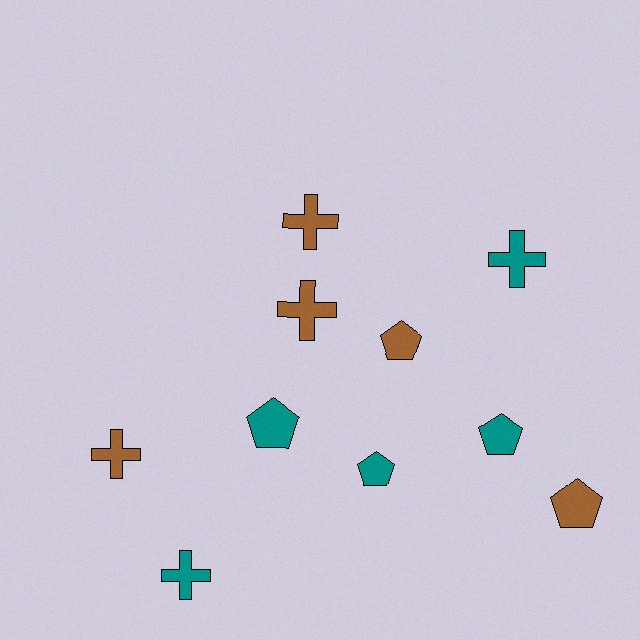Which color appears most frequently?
Brown, with 5 objects.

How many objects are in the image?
There are 10 objects.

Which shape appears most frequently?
Cross, with 5 objects.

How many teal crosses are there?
There are 2 teal crosses.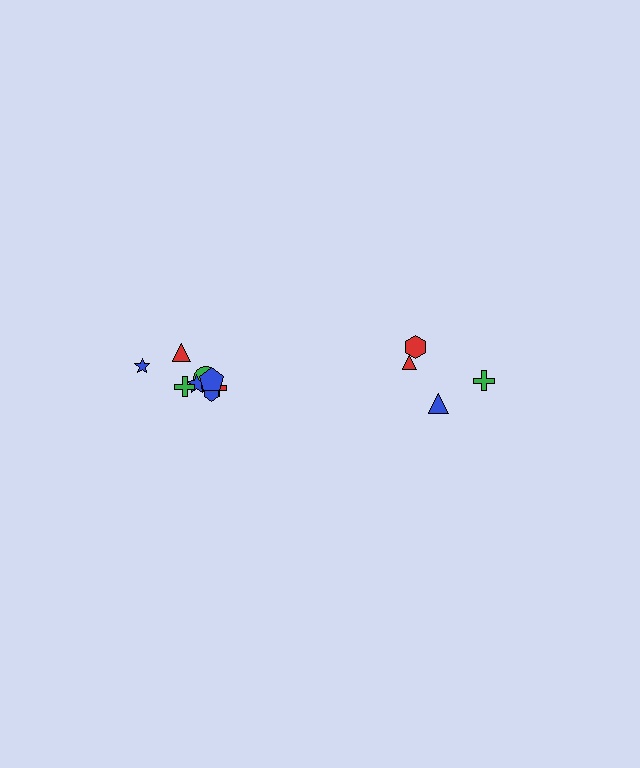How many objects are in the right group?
There are 4 objects.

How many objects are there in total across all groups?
There are 12 objects.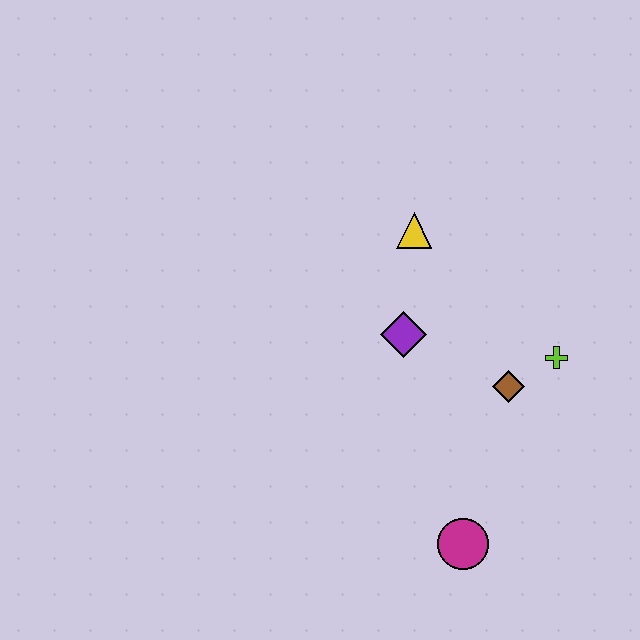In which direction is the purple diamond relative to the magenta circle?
The purple diamond is above the magenta circle.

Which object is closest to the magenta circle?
The brown diamond is closest to the magenta circle.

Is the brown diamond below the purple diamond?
Yes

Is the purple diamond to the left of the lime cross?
Yes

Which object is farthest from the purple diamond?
The magenta circle is farthest from the purple diamond.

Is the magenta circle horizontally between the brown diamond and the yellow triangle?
Yes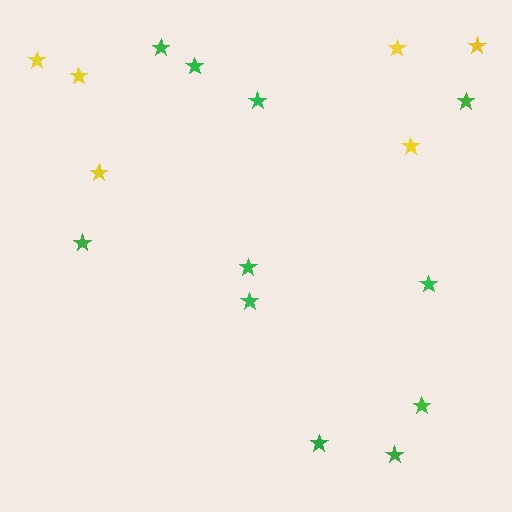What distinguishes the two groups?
There are 2 groups: one group of yellow stars (6) and one group of green stars (11).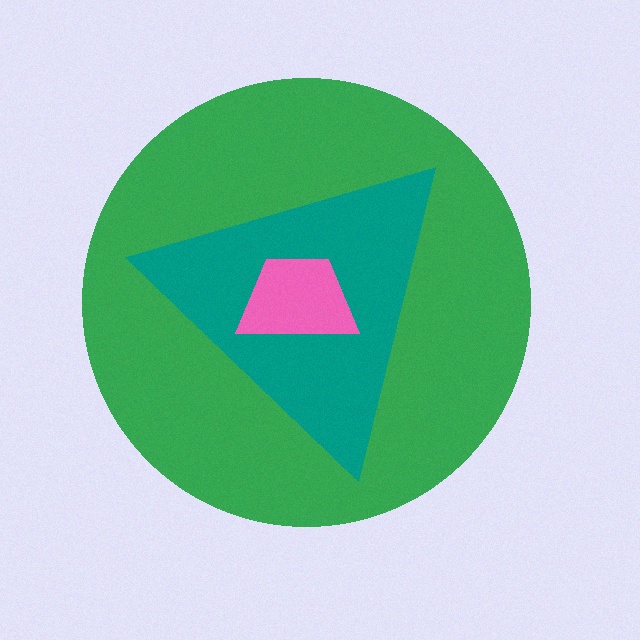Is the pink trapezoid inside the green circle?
Yes.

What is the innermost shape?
The pink trapezoid.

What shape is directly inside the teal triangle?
The pink trapezoid.